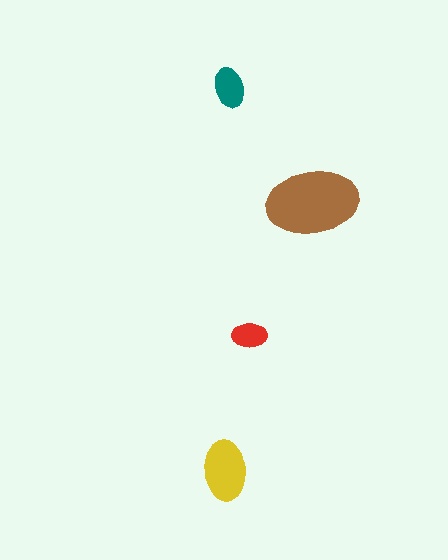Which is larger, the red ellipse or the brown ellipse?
The brown one.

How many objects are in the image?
There are 4 objects in the image.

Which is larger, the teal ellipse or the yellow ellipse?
The yellow one.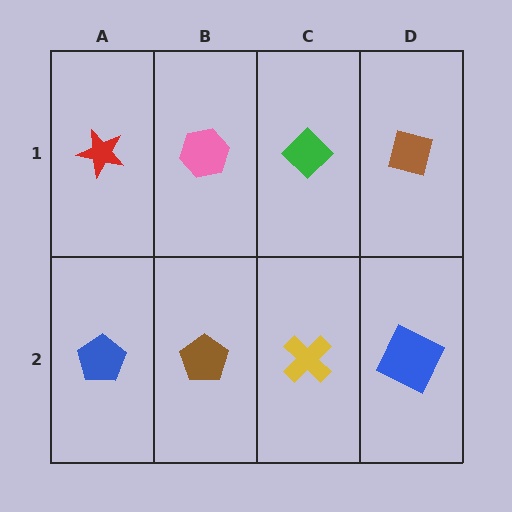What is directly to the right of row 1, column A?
A pink hexagon.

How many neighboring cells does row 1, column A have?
2.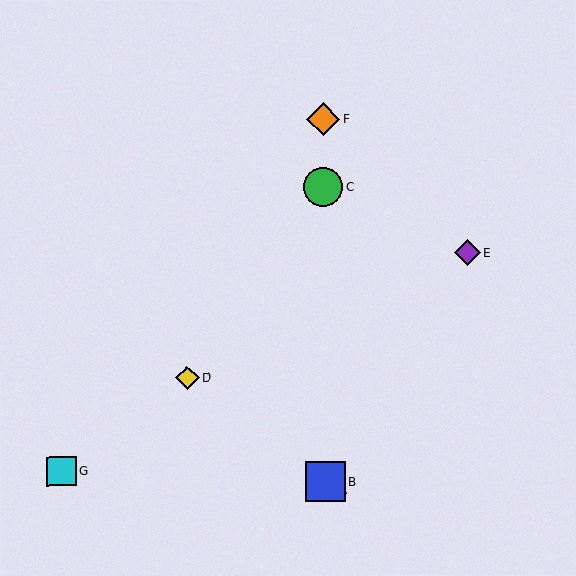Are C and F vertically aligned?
Yes, both are at x≈323.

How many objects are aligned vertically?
4 objects (A, B, C, F) are aligned vertically.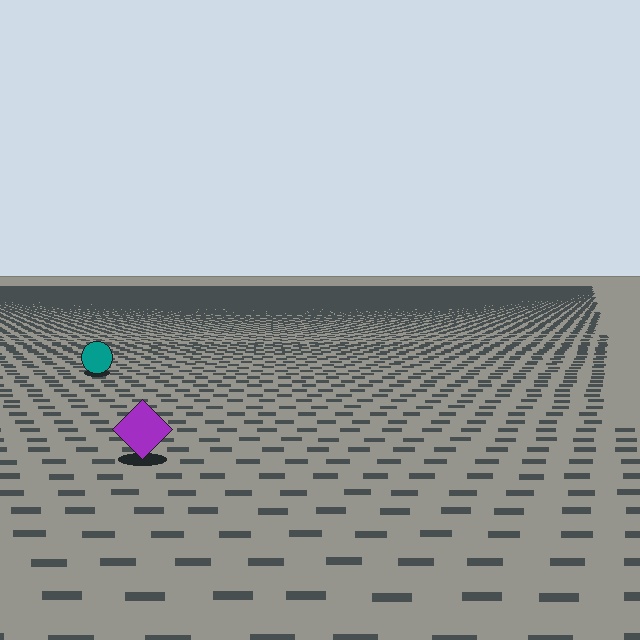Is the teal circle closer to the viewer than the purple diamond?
No. The purple diamond is closer — you can tell from the texture gradient: the ground texture is coarser near it.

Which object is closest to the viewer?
The purple diamond is closest. The texture marks near it are larger and more spread out.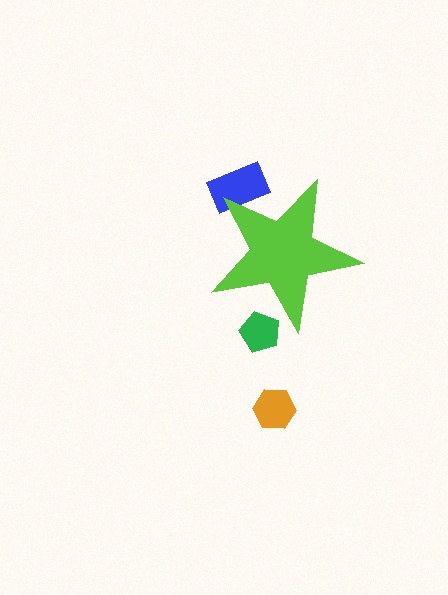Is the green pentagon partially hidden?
Yes, the green pentagon is partially hidden behind the lime star.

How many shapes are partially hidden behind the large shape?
2 shapes are partially hidden.